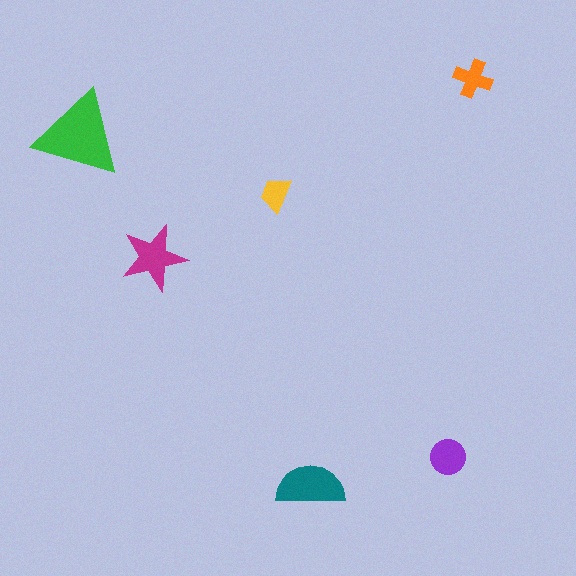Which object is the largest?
The green triangle.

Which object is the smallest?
The yellow trapezoid.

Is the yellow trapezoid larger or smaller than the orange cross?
Smaller.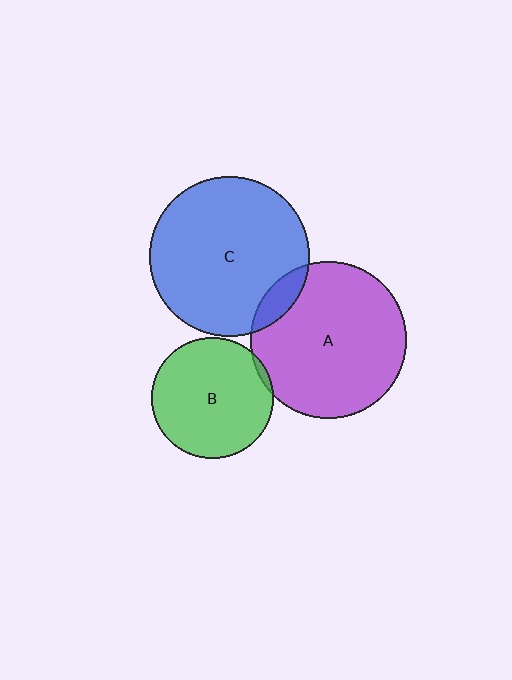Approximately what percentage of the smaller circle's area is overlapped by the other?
Approximately 10%.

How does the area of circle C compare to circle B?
Approximately 1.7 times.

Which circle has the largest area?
Circle C (blue).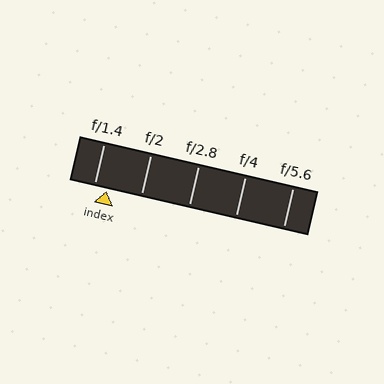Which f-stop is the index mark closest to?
The index mark is closest to f/1.4.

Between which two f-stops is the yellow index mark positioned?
The index mark is between f/1.4 and f/2.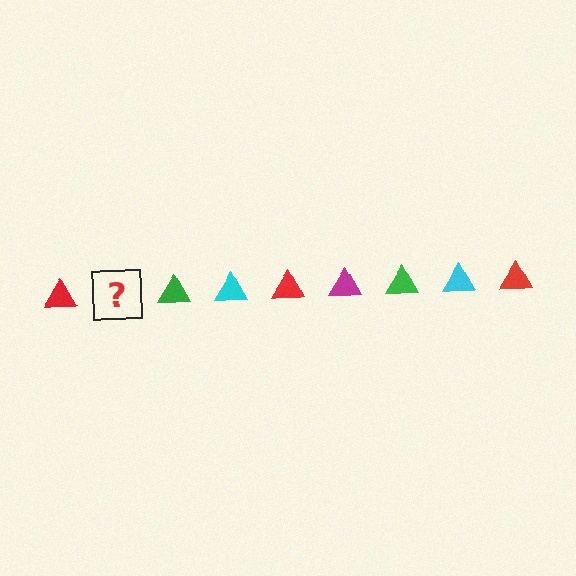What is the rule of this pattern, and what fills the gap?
The rule is that the pattern cycles through red, magenta, green, cyan triangles. The gap should be filled with a magenta triangle.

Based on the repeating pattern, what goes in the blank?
The blank should be a magenta triangle.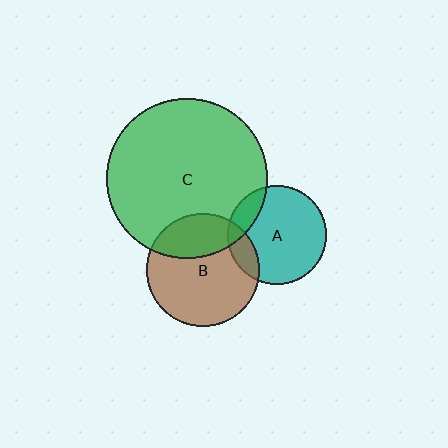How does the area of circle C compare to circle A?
Approximately 2.6 times.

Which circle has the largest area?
Circle C (green).